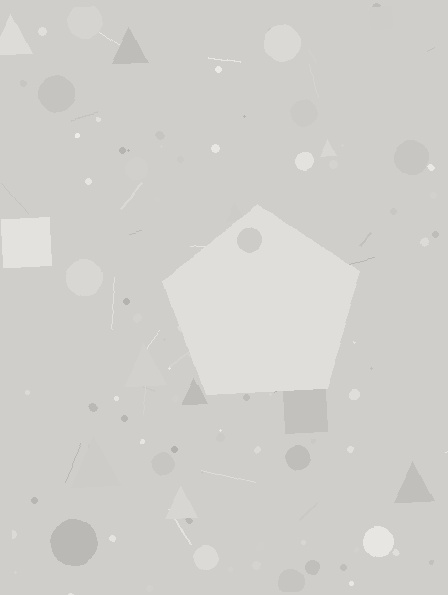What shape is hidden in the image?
A pentagon is hidden in the image.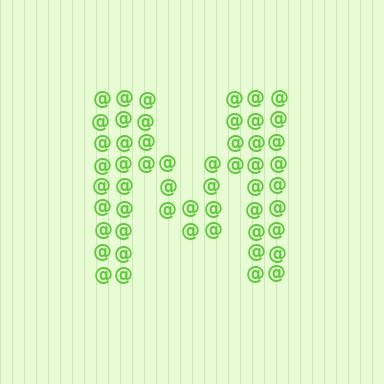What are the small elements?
The small elements are at signs.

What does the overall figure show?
The overall figure shows the letter M.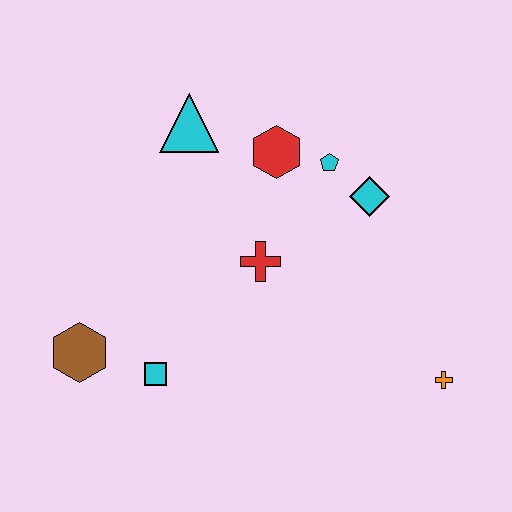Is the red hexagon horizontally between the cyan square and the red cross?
No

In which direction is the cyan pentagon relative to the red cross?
The cyan pentagon is above the red cross.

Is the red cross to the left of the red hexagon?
Yes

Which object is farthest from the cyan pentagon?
The brown hexagon is farthest from the cyan pentagon.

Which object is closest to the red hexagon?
The cyan pentagon is closest to the red hexagon.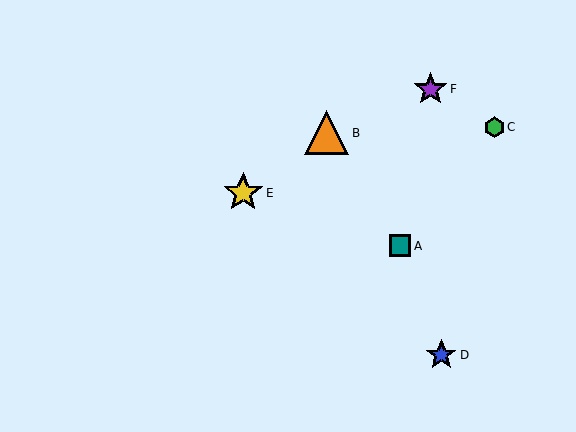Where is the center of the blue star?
The center of the blue star is at (441, 355).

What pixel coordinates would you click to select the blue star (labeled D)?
Click at (441, 355) to select the blue star D.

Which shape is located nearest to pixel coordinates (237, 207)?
The yellow star (labeled E) at (243, 193) is nearest to that location.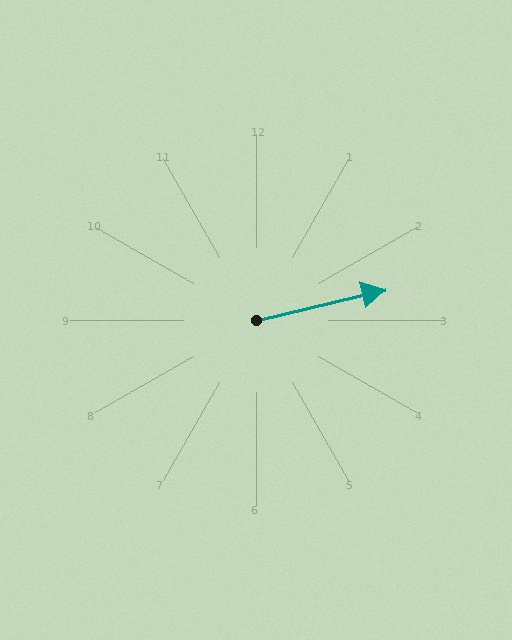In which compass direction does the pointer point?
East.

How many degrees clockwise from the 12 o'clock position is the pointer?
Approximately 77 degrees.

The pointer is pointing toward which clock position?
Roughly 3 o'clock.